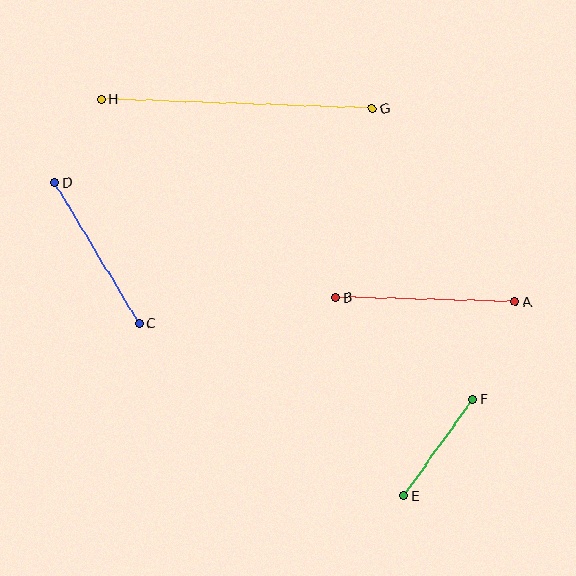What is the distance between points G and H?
The distance is approximately 271 pixels.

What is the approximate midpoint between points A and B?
The midpoint is at approximately (426, 300) pixels.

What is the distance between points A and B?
The distance is approximately 179 pixels.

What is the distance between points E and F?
The distance is approximately 119 pixels.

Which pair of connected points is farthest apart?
Points G and H are farthest apart.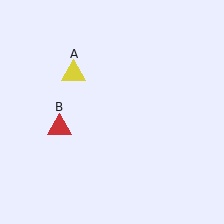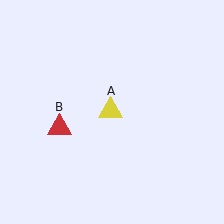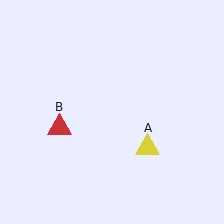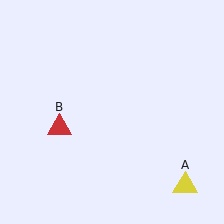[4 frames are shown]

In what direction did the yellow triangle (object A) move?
The yellow triangle (object A) moved down and to the right.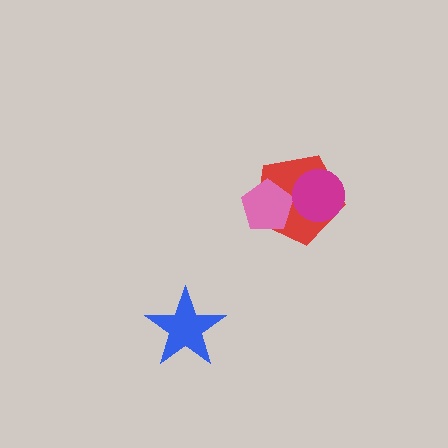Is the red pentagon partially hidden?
Yes, it is partially covered by another shape.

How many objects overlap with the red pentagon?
2 objects overlap with the red pentagon.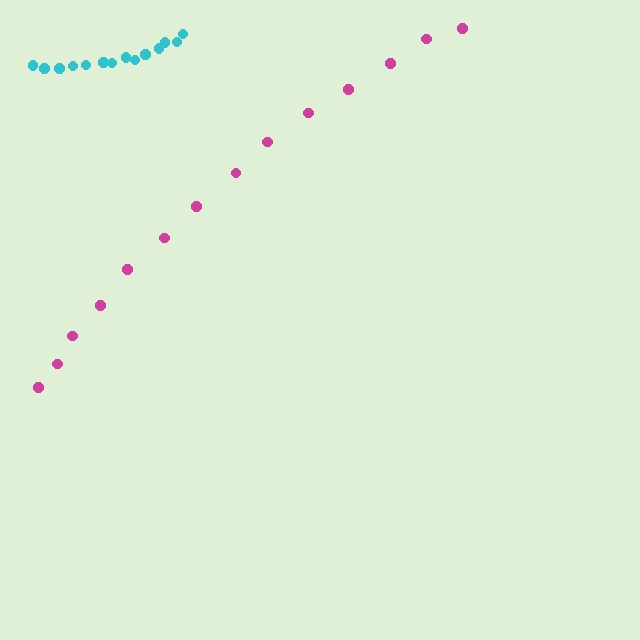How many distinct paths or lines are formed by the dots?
There are 2 distinct paths.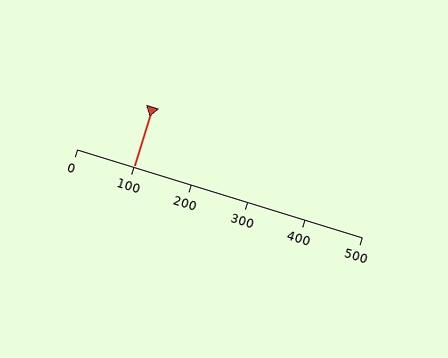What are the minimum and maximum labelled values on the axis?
The axis runs from 0 to 500.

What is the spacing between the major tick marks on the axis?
The major ticks are spaced 100 apart.